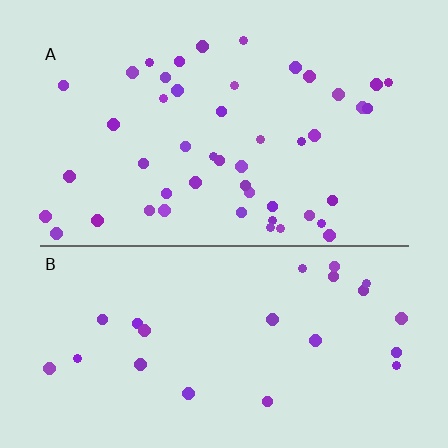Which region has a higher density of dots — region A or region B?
A (the top).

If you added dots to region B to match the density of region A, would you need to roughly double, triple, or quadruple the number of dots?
Approximately double.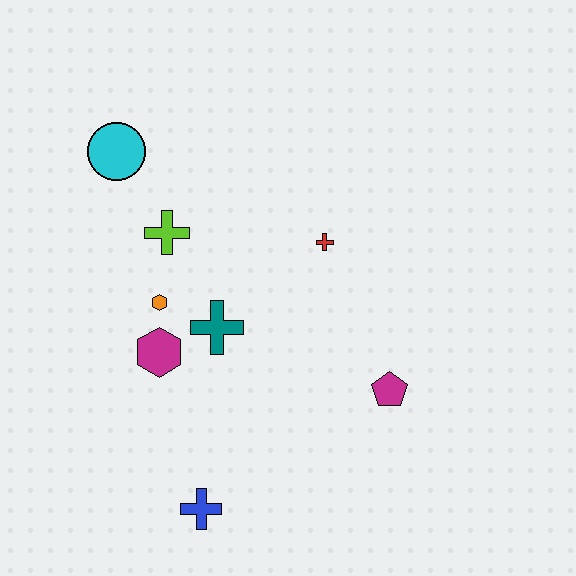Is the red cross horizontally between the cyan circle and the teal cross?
No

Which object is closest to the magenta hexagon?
The orange hexagon is closest to the magenta hexagon.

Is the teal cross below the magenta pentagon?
No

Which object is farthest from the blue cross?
The cyan circle is farthest from the blue cross.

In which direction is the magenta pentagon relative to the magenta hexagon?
The magenta pentagon is to the right of the magenta hexagon.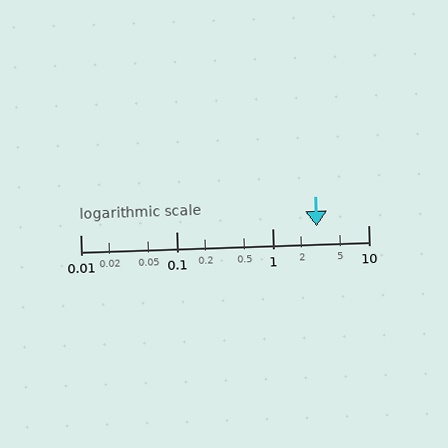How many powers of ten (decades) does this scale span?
The scale spans 3 decades, from 0.01 to 10.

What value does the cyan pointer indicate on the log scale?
The pointer indicates approximately 2.9.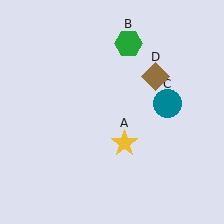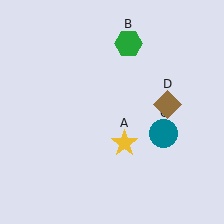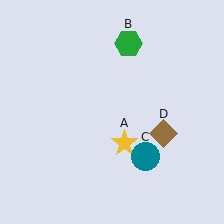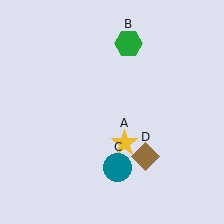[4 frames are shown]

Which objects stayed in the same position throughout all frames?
Yellow star (object A) and green hexagon (object B) remained stationary.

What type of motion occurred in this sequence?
The teal circle (object C), brown diamond (object D) rotated clockwise around the center of the scene.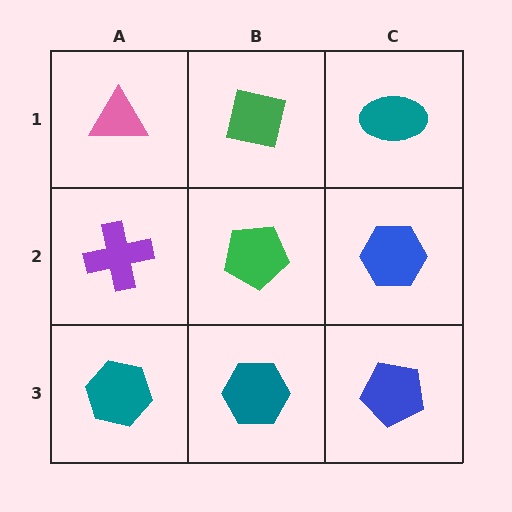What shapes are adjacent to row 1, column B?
A green pentagon (row 2, column B), a pink triangle (row 1, column A), a teal ellipse (row 1, column C).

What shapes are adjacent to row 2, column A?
A pink triangle (row 1, column A), a teal hexagon (row 3, column A), a green pentagon (row 2, column B).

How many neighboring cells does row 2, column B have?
4.